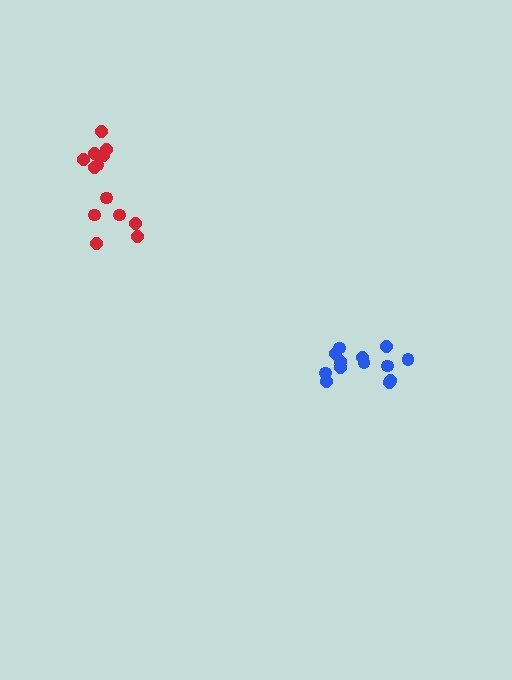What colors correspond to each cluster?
The clusters are colored: blue, red.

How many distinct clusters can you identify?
There are 2 distinct clusters.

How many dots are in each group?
Group 1: 13 dots, Group 2: 13 dots (26 total).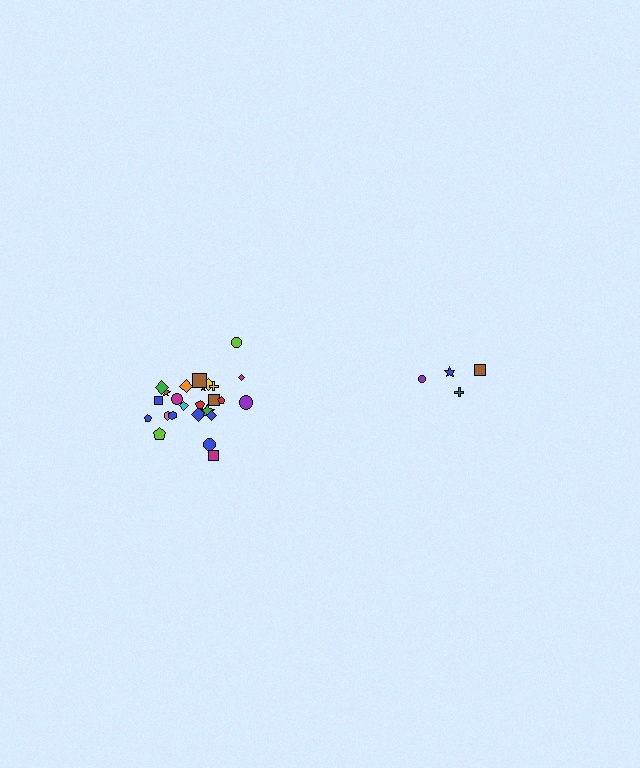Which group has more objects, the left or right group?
The left group.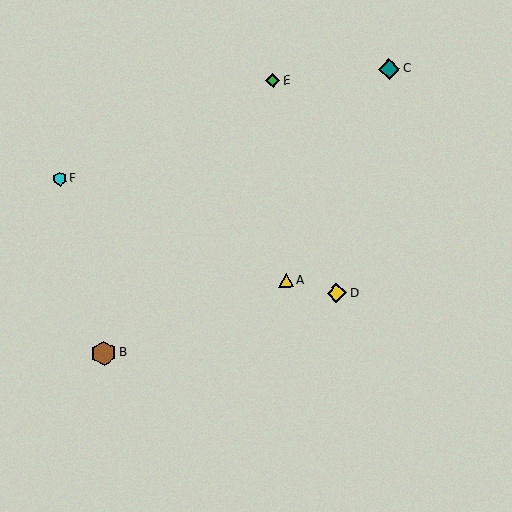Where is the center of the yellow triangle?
The center of the yellow triangle is at (286, 280).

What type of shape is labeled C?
Shape C is a teal diamond.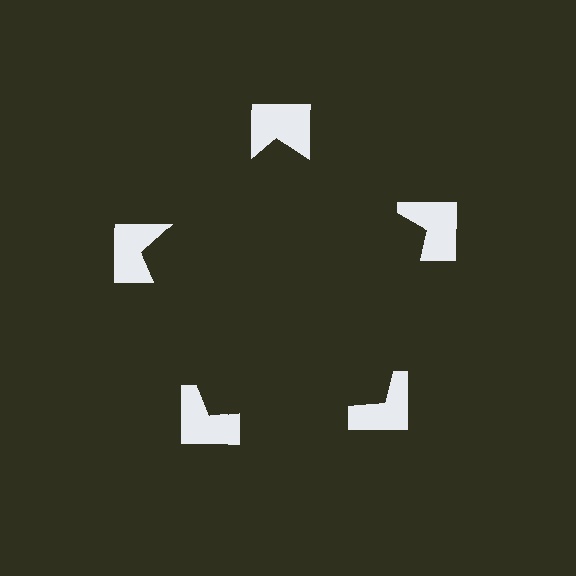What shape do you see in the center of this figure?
An illusory pentagon — its edges are inferred from the aligned wedge cuts in the notched squares, not physically drawn.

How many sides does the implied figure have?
5 sides.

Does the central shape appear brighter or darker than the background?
It typically appears slightly darker than the background, even though no actual brightness change is drawn.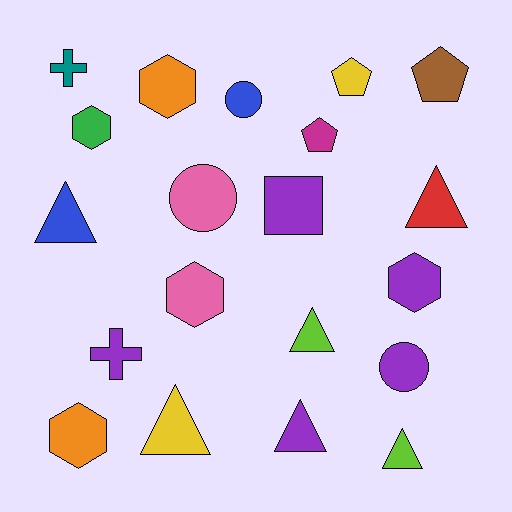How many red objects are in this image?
There is 1 red object.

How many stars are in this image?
There are no stars.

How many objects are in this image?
There are 20 objects.